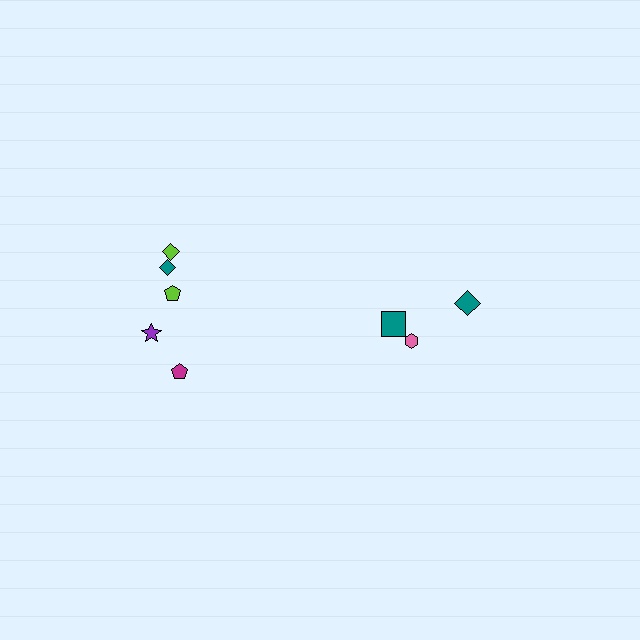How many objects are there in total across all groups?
There are 8 objects.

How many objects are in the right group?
There are 3 objects.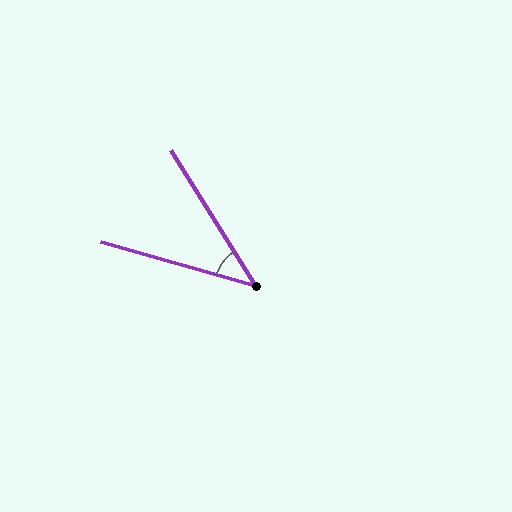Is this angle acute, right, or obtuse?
It is acute.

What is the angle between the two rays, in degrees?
Approximately 42 degrees.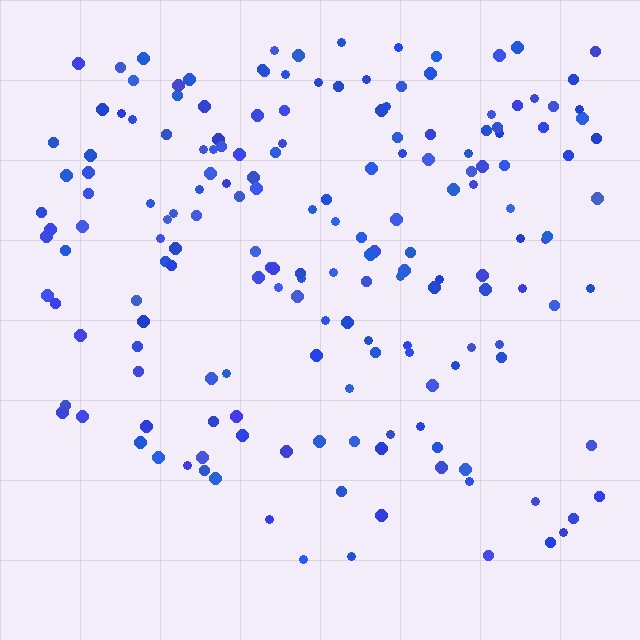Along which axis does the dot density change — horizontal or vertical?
Vertical.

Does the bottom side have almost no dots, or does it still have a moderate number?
Still a moderate number, just noticeably fewer than the top.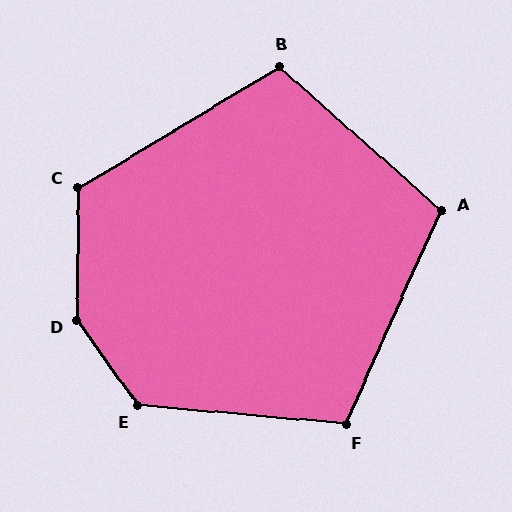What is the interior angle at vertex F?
Approximately 109 degrees (obtuse).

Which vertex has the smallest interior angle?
B, at approximately 107 degrees.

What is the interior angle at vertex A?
Approximately 108 degrees (obtuse).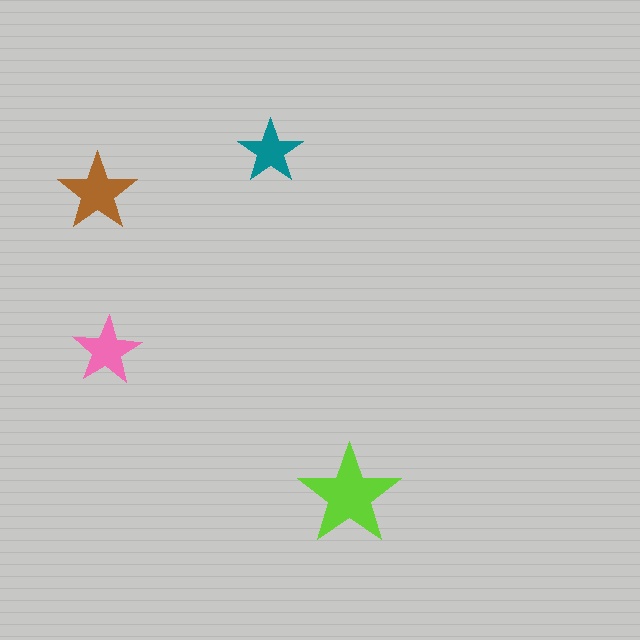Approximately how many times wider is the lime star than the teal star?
About 1.5 times wider.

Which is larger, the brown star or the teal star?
The brown one.